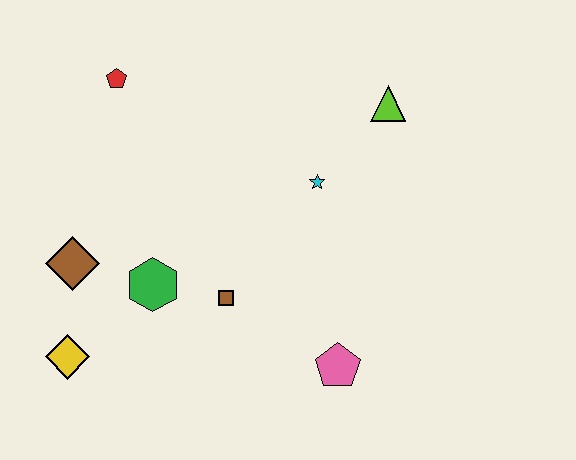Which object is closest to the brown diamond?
The green hexagon is closest to the brown diamond.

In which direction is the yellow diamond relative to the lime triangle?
The yellow diamond is to the left of the lime triangle.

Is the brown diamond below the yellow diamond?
No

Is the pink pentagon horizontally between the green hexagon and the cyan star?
No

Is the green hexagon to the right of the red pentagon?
Yes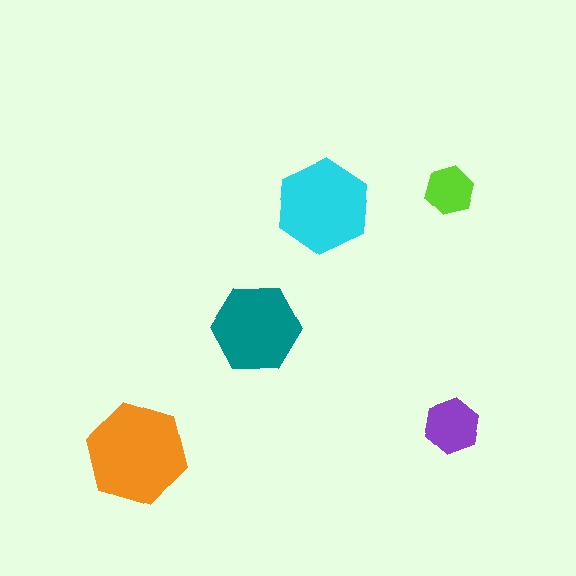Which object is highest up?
The lime hexagon is topmost.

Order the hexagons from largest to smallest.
the orange one, the cyan one, the teal one, the purple one, the lime one.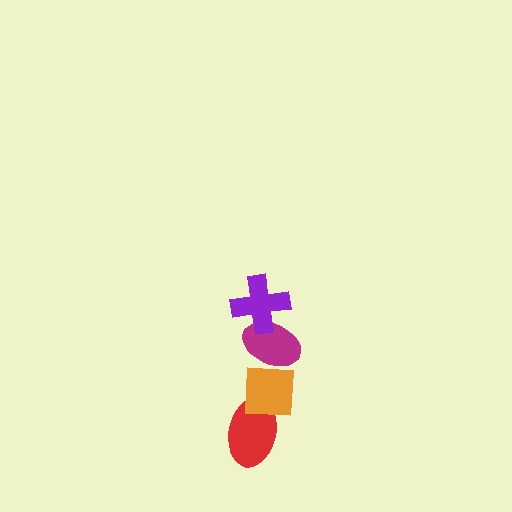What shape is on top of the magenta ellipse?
The purple cross is on top of the magenta ellipse.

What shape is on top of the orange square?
The magenta ellipse is on top of the orange square.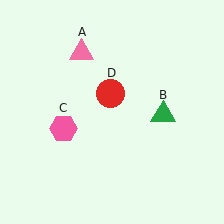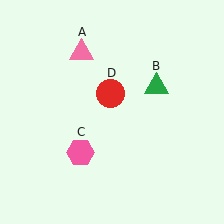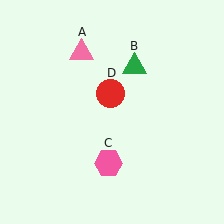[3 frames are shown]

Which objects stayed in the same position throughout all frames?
Pink triangle (object A) and red circle (object D) remained stationary.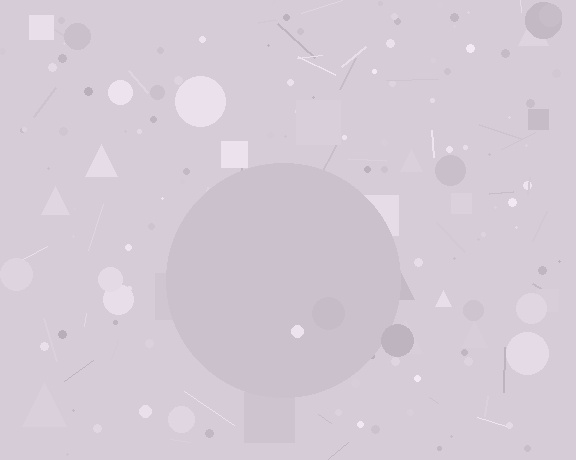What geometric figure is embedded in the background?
A circle is embedded in the background.